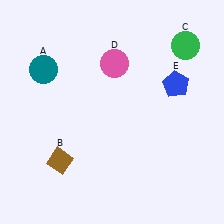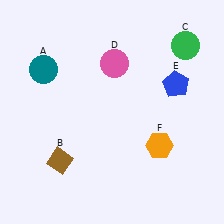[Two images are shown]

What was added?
An orange hexagon (F) was added in Image 2.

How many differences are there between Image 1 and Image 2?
There is 1 difference between the two images.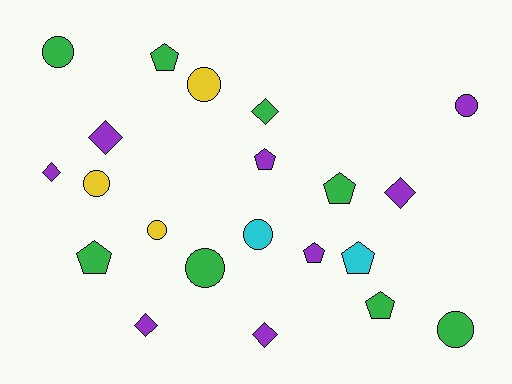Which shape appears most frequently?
Circle, with 8 objects.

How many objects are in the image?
There are 21 objects.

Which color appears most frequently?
Green, with 8 objects.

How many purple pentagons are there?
There are 2 purple pentagons.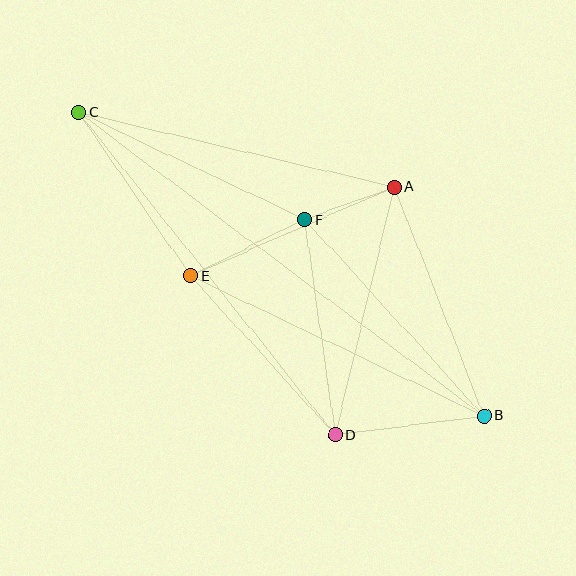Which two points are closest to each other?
Points A and F are closest to each other.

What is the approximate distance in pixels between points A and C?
The distance between A and C is approximately 324 pixels.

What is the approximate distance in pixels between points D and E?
The distance between D and E is approximately 215 pixels.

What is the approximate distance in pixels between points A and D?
The distance between A and D is approximately 255 pixels.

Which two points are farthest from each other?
Points B and C are farthest from each other.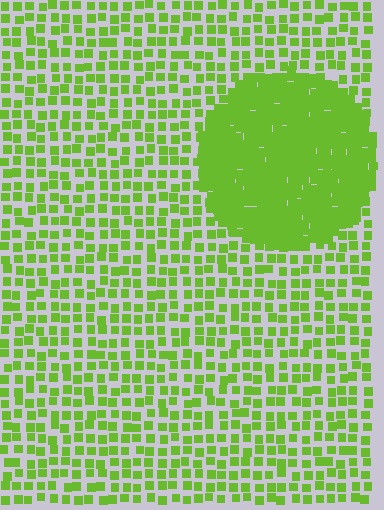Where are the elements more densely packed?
The elements are more densely packed inside the circle boundary.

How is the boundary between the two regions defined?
The boundary is defined by a change in element density (approximately 2.7x ratio). All elements are the same color, size, and shape.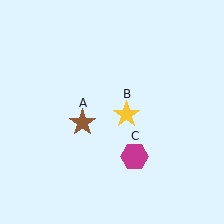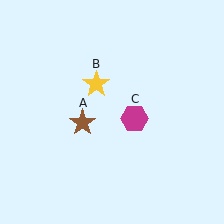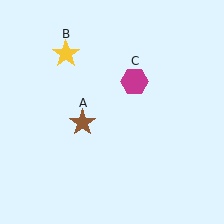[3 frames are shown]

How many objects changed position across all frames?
2 objects changed position: yellow star (object B), magenta hexagon (object C).